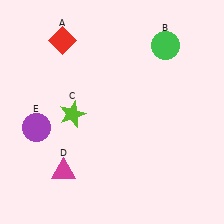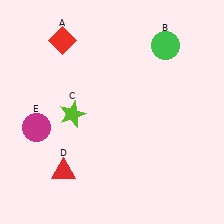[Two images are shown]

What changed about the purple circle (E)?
In Image 1, E is purple. In Image 2, it changed to magenta.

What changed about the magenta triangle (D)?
In Image 1, D is magenta. In Image 2, it changed to red.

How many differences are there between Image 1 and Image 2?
There are 2 differences between the two images.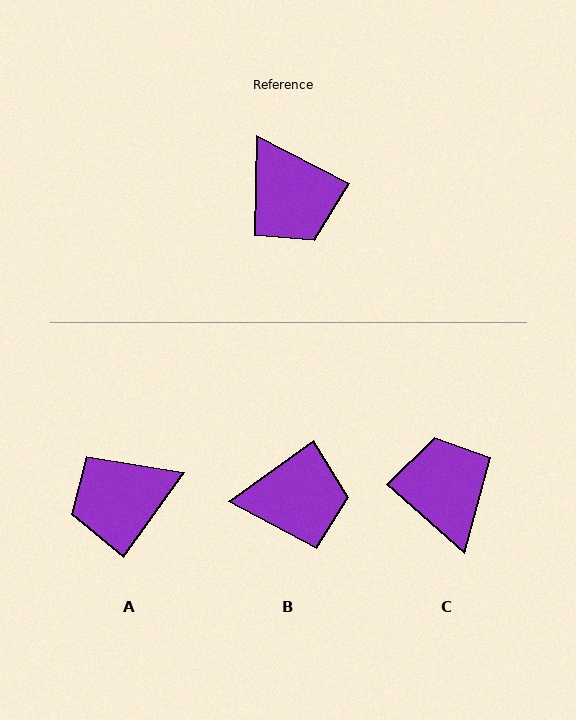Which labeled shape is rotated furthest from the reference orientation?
C, about 166 degrees away.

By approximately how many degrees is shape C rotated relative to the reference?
Approximately 166 degrees counter-clockwise.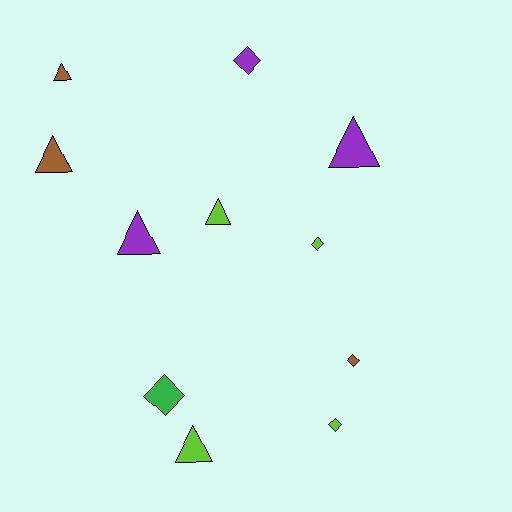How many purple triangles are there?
There are 2 purple triangles.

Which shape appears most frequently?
Triangle, with 6 objects.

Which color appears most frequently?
Lime, with 4 objects.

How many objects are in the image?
There are 11 objects.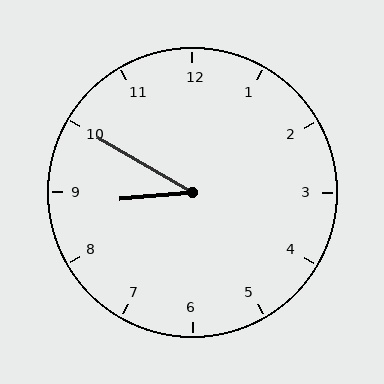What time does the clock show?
8:50.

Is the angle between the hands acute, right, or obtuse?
It is acute.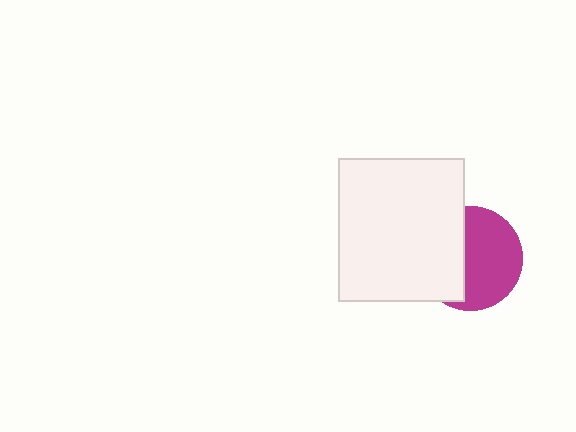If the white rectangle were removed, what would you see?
You would see the complete magenta circle.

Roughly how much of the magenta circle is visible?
About half of it is visible (roughly 58%).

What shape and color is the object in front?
The object in front is a white rectangle.